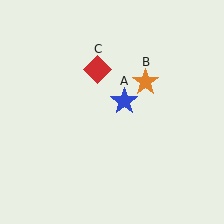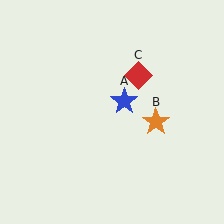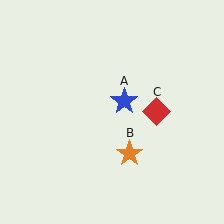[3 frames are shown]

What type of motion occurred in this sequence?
The orange star (object B), red diamond (object C) rotated clockwise around the center of the scene.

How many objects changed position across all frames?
2 objects changed position: orange star (object B), red diamond (object C).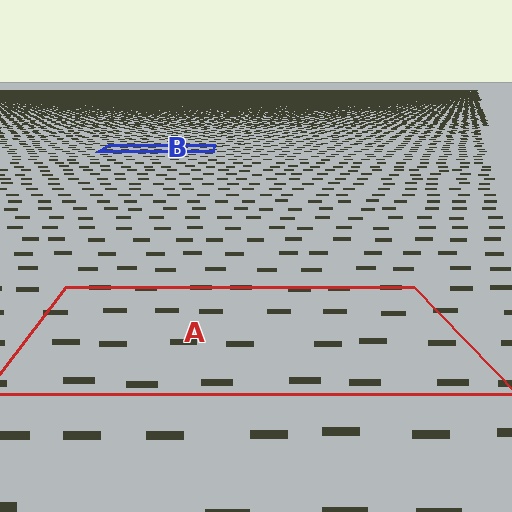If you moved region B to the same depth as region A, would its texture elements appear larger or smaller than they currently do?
They would appear larger. At a closer depth, the same texture elements are projected at a bigger on-screen size.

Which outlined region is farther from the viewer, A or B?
Region B is farther from the viewer — the texture elements inside it appear smaller and more densely packed.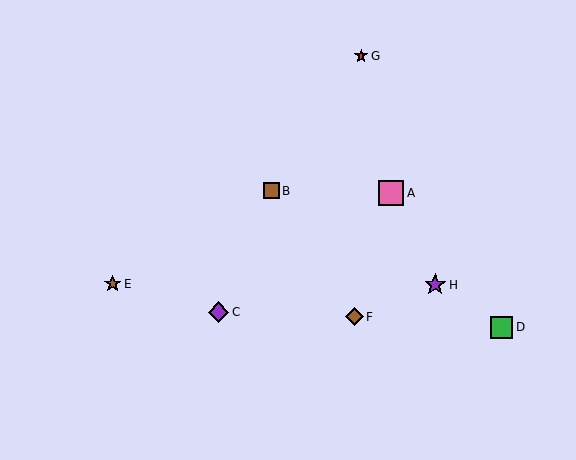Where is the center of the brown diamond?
The center of the brown diamond is at (354, 317).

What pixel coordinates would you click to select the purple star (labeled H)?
Click at (435, 285) to select the purple star H.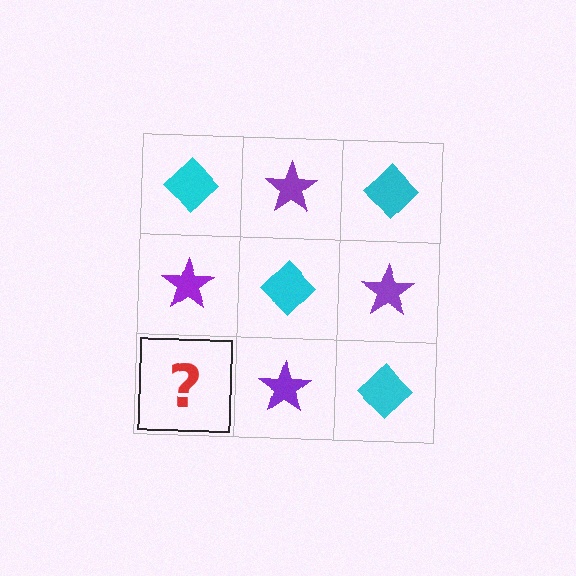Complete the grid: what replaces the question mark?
The question mark should be replaced with a cyan diamond.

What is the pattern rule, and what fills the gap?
The rule is that it alternates cyan diamond and purple star in a checkerboard pattern. The gap should be filled with a cyan diamond.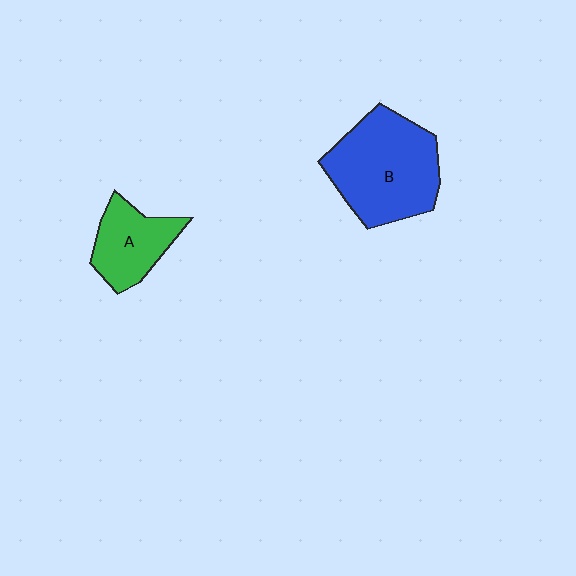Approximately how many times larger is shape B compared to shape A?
Approximately 1.9 times.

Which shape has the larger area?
Shape B (blue).